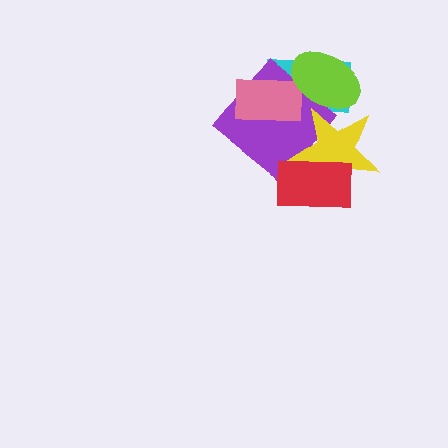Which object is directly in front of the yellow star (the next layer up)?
The lime ellipse is directly in front of the yellow star.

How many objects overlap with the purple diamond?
4 objects overlap with the purple diamond.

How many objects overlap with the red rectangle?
1 object overlaps with the red rectangle.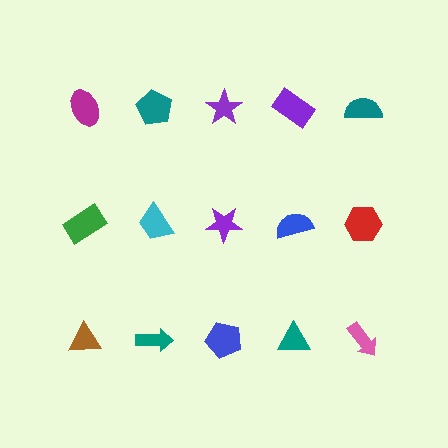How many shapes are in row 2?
5 shapes.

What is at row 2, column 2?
A cyan trapezoid.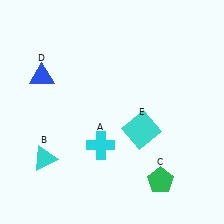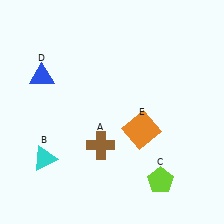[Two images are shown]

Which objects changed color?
A changed from cyan to brown. C changed from green to lime. E changed from cyan to orange.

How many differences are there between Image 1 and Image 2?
There are 3 differences between the two images.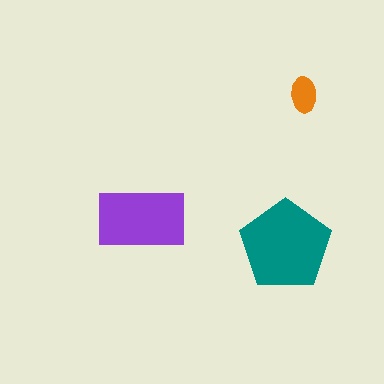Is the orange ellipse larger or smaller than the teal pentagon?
Smaller.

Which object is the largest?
The teal pentagon.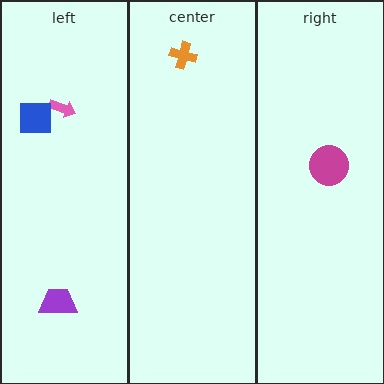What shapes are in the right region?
The magenta circle.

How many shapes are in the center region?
1.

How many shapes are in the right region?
1.